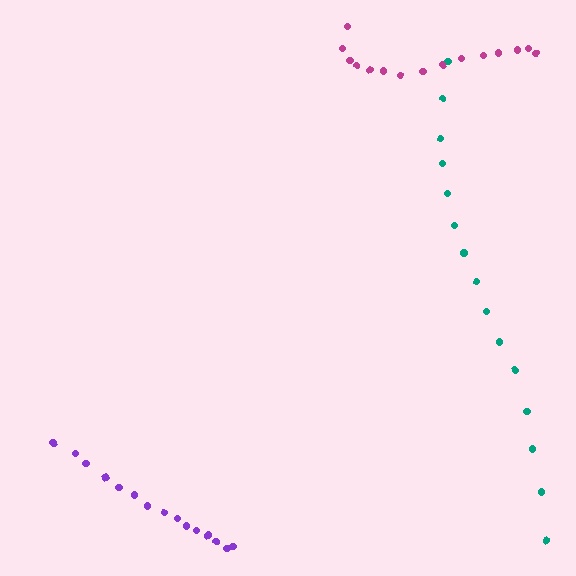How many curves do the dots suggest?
There are 3 distinct paths.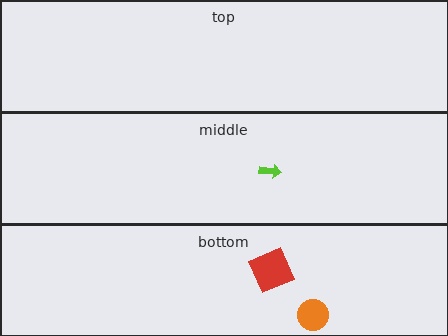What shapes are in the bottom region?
The red square, the orange circle.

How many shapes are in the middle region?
1.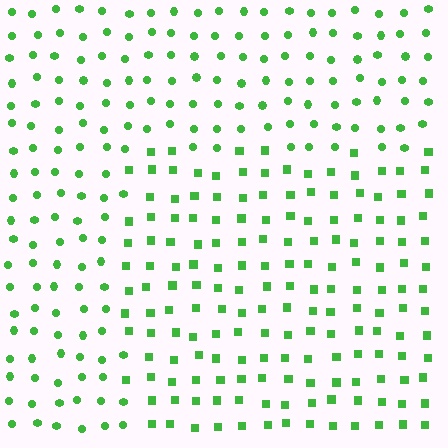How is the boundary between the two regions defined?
The boundary is defined by a change in element shape: squares inside vs. circles outside. All elements share the same color and spacing.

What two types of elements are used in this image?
The image uses squares inside the rectangle region and circles outside it.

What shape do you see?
I see a rectangle.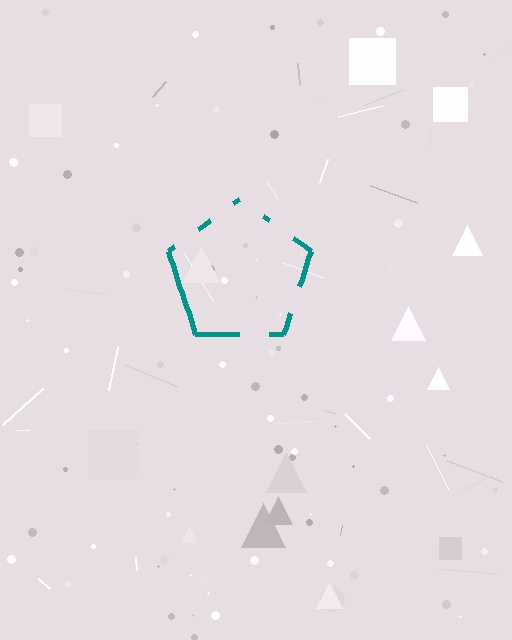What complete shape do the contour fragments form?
The contour fragments form a pentagon.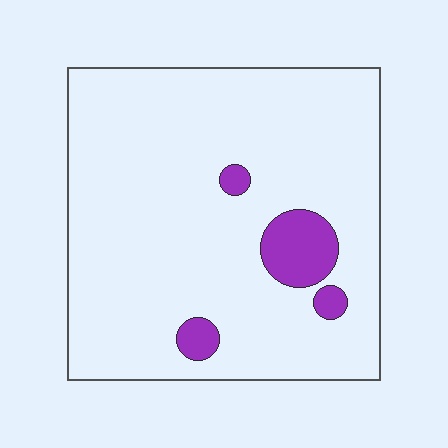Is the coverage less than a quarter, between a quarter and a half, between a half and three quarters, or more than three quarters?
Less than a quarter.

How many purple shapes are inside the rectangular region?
4.